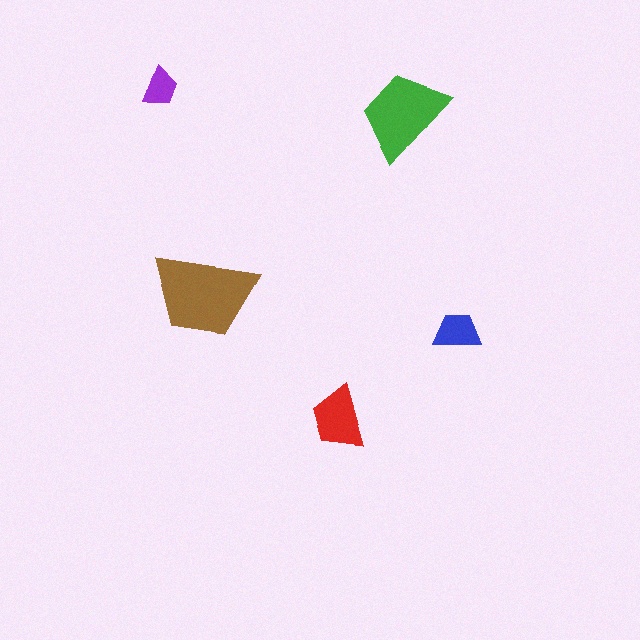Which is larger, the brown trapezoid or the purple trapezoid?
The brown one.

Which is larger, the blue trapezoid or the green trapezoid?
The green one.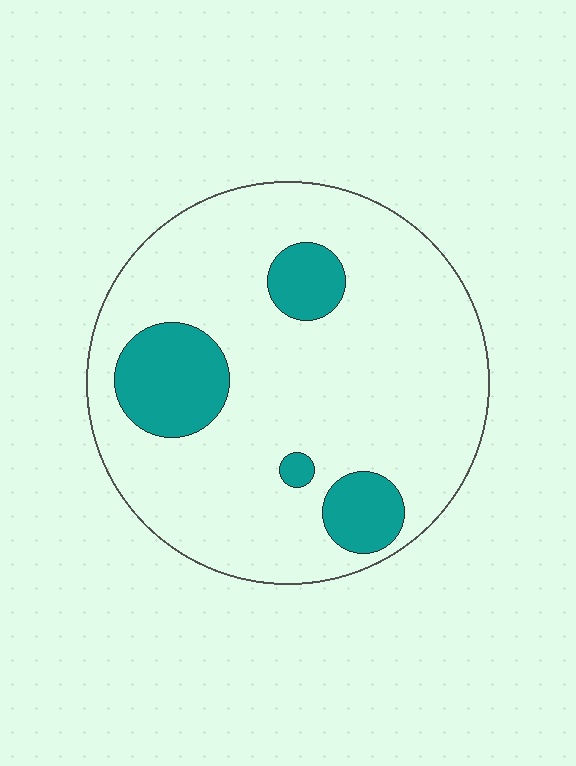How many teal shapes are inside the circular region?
4.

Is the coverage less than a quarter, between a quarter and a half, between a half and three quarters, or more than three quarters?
Less than a quarter.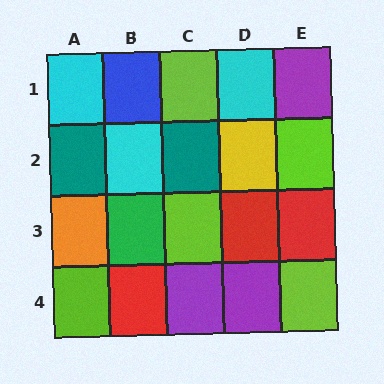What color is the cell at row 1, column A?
Cyan.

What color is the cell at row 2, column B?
Cyan.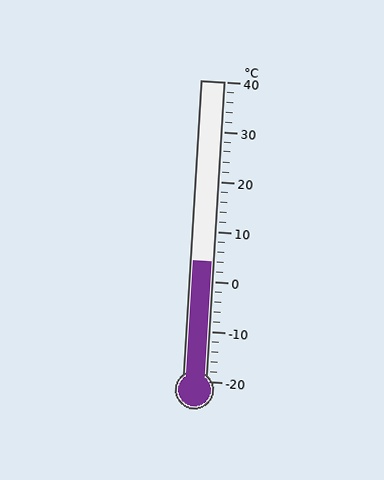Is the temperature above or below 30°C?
The temperature is below 30°C.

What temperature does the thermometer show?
The thermometer shows approximately 4°C.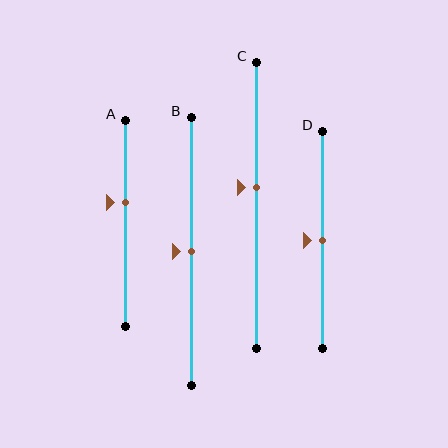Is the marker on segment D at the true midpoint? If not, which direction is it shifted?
Yes, the marker on segment D is at the true midpoint.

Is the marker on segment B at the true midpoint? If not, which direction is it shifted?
Yes, the marker on segment B is at the true midpoint.